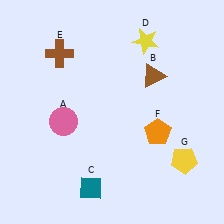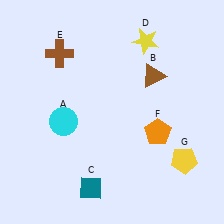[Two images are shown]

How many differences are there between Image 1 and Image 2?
There is 1 difference between the two images.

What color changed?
The circle (A) changed from pink in Image 1 to cyan in Image 2.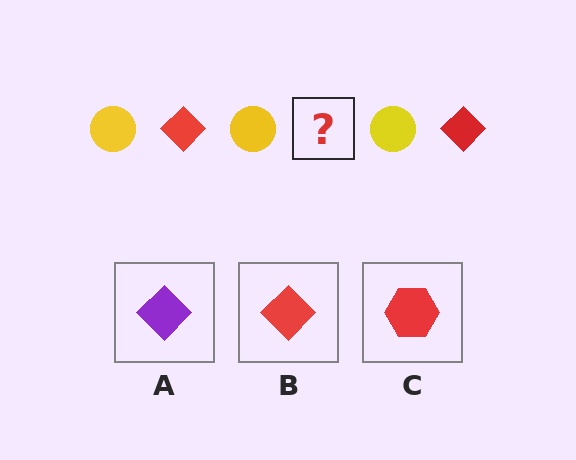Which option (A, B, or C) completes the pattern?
B.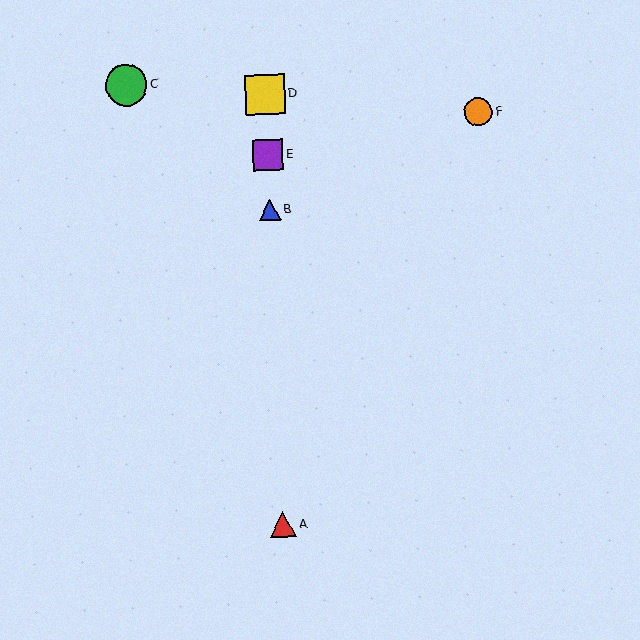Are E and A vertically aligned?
Yes, both are at x≈267.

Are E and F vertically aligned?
No, E is at x≈267 and F is at x≈478.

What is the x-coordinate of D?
Object D is at x≈265.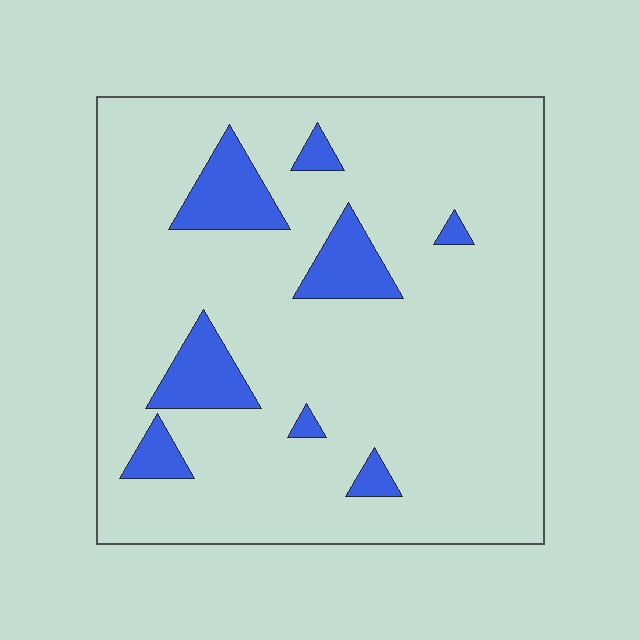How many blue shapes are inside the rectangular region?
8.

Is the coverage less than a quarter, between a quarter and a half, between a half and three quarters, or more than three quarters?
Less than a quarter.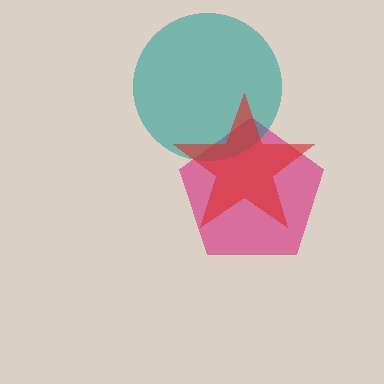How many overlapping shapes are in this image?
There are 3 overlapping shapes in the image.